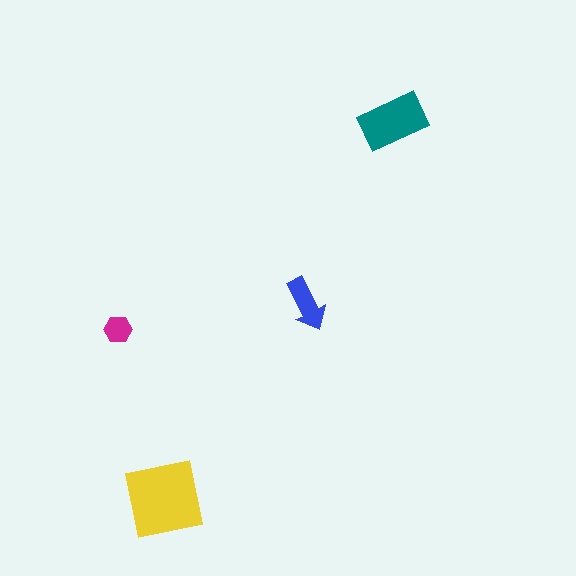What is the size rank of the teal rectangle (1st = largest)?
2nd.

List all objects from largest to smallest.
The yellow square, the teal rectangle, the blue arrow, the magenta hexagon.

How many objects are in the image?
There are 4 objects in the image.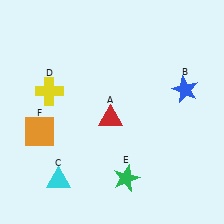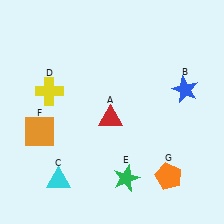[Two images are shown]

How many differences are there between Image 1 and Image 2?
There is 1 difference between the two images.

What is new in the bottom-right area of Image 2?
An orange pentagon (G) was added in the bottom-right area of Image 2.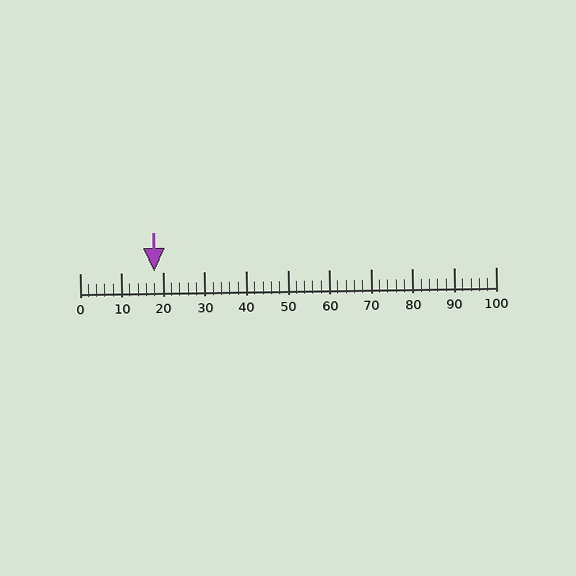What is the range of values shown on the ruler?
The ruler shows values from 0 to 100.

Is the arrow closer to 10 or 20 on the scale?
The arrow is closer to 20.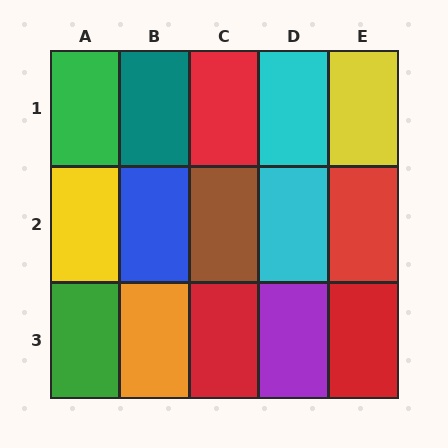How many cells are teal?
1 cell is teal.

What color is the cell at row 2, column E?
Red.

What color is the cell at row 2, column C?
Brown.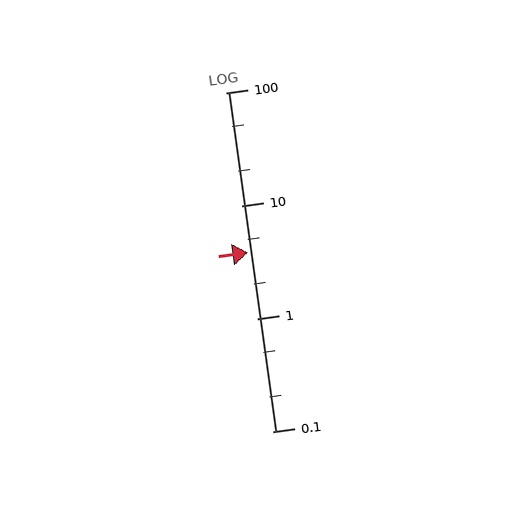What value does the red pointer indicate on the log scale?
The pointer indicates approximately 3.8.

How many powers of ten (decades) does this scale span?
The scale spans 3 decades, from 0.1 to 100.